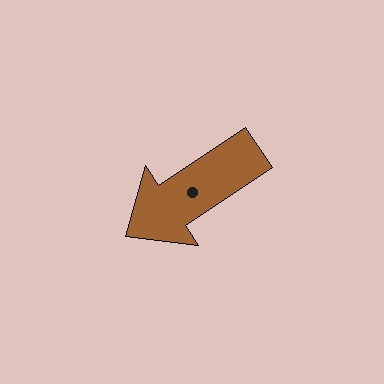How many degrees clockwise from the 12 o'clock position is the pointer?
Approximately 236 degrees.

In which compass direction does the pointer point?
Southwest.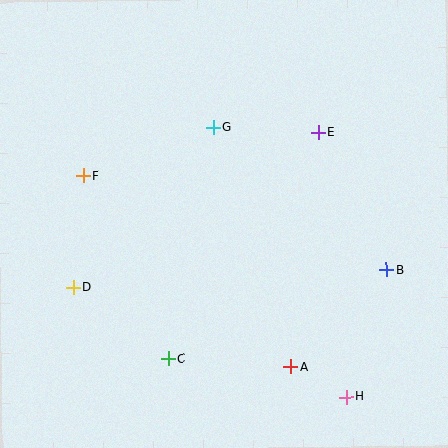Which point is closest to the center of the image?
Point G at (213, 127) is closest to the center.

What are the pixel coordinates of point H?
Point H is at (346, 397).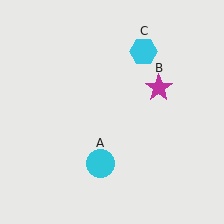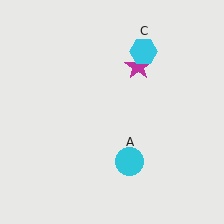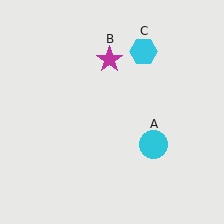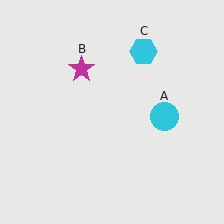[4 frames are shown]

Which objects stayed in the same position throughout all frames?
Cyan hexagon (object C) remained stationary.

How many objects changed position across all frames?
2 objects changed position: cyan circle (object A), magenta star (object B).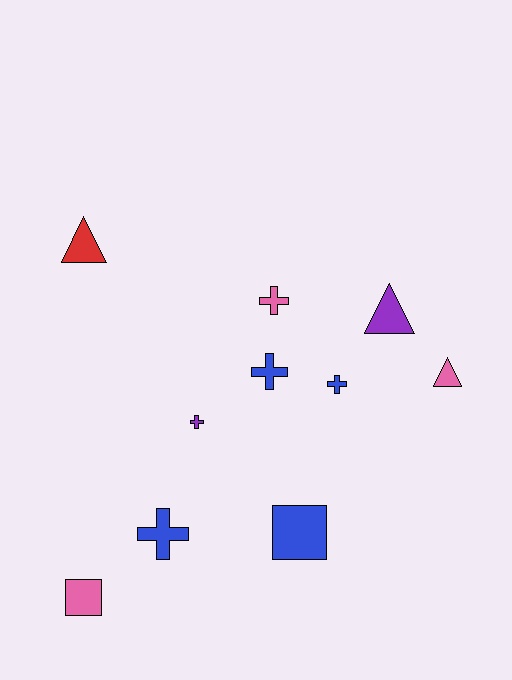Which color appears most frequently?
Blue, with 4 objects.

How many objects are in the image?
There are 10 objects.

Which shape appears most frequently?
Cross, with 5 objects.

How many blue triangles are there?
There are no blue triangles.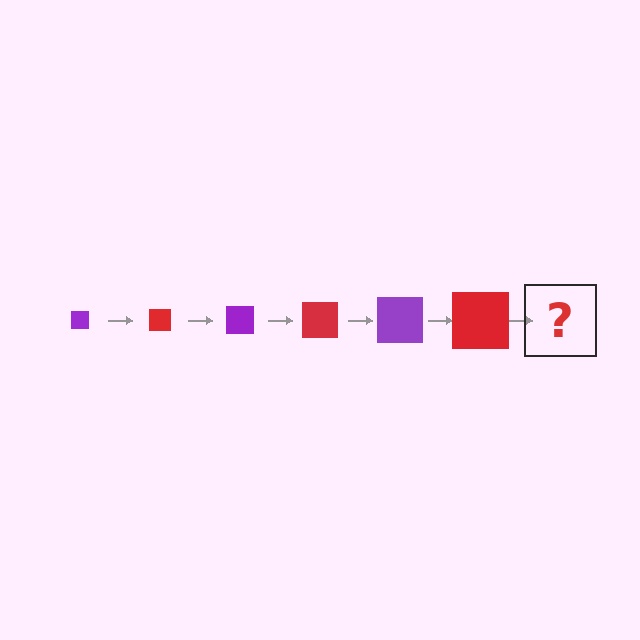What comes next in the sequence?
The next element should be a purple square, larger than the previous one.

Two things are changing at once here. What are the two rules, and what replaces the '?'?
The two rules are that the square grows larger each step and the color cycles through purple and red. The '?' should be a purple square, larger than the previous one.